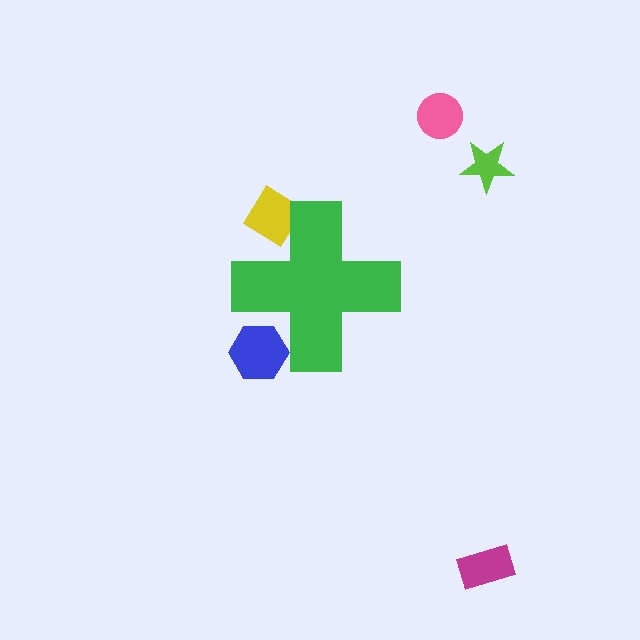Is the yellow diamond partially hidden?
Yes, the yellow diamond is partially hidden behind the green cross.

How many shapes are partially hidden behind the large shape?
2 shapes are partially hidden.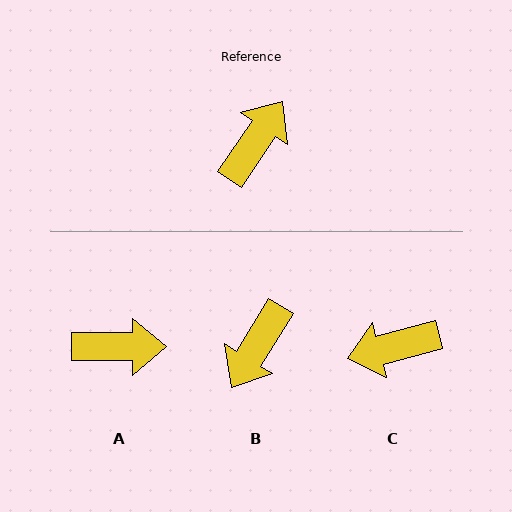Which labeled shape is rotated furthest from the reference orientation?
B, about 177 degrees away.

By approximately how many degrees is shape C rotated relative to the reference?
Approximately 139 degrees counter-clockwise.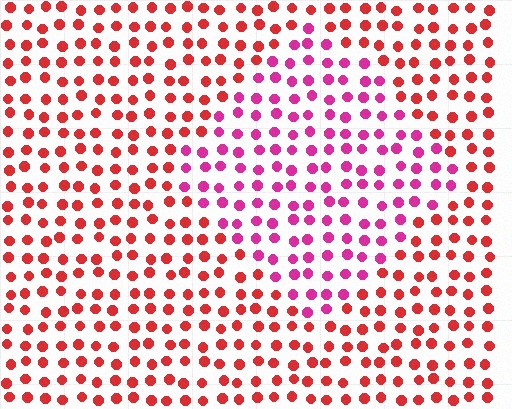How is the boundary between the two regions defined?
The boundary is defined purely by a slight shift in hue (about 38 degrees). Spacing, size, and orientation are identical on both sides.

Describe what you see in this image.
The image is filled with small red elements in a uniform arrangement. A diamond-shaped region is visible where the elements are tinted to a slightly different hue, forming a subtle color boundary.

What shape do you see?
I see a diamond.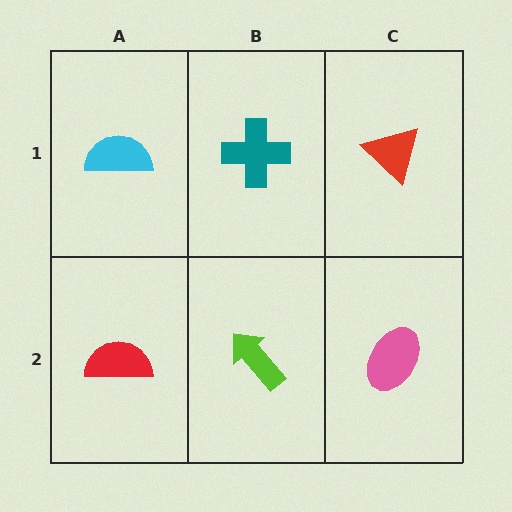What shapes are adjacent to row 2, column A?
A cyan semicircle (row 1, column A), a lime arrow (row 2, column B).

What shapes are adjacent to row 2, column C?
A red triangle (row 1, column C), a lime arrow (row 2, column B).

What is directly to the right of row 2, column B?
A pink ellipse.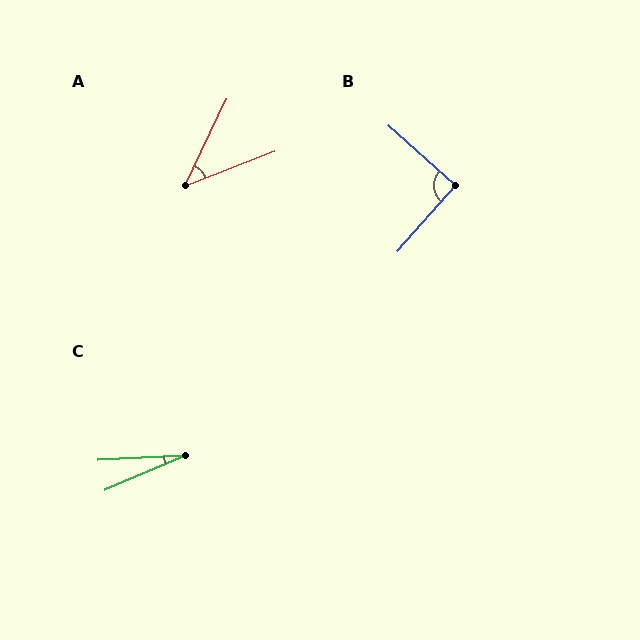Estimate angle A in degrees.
Approximately 44 degrees.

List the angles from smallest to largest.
C (21°), A (44°), B (91°).